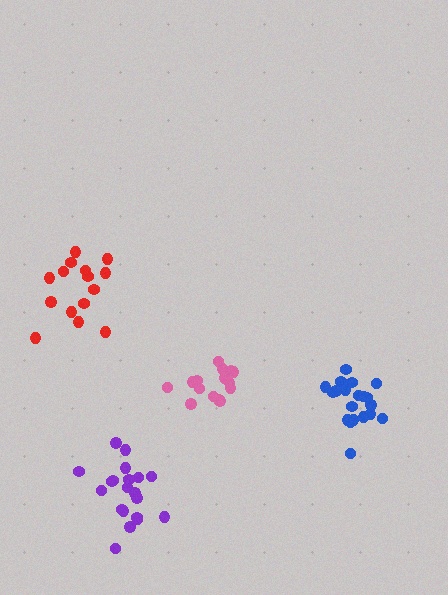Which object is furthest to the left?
The red cluster is leftmost.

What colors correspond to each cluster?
The clusters are colored: blue, red, purple, pink.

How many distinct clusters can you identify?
There are 4 distinct clusters.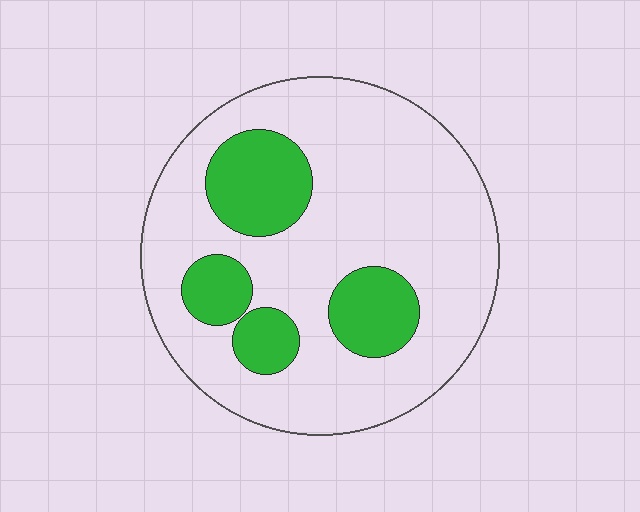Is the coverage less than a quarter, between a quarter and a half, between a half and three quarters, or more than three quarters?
Less than a quarter.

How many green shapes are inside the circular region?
4.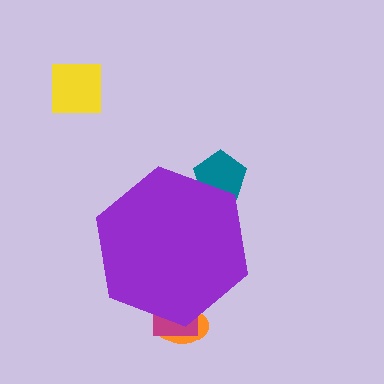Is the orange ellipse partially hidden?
Yes, the orange ellipse is partially hidden behind the purple hexagon.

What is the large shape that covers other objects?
A purple hexagon.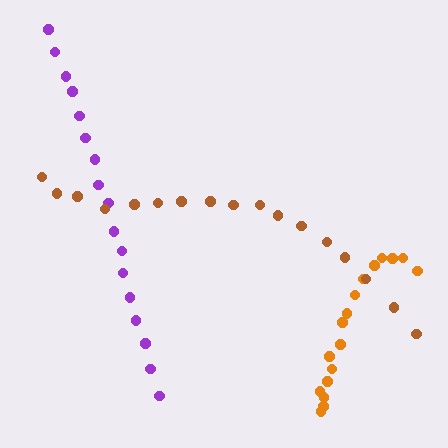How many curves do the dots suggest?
There are 3 distinct paths.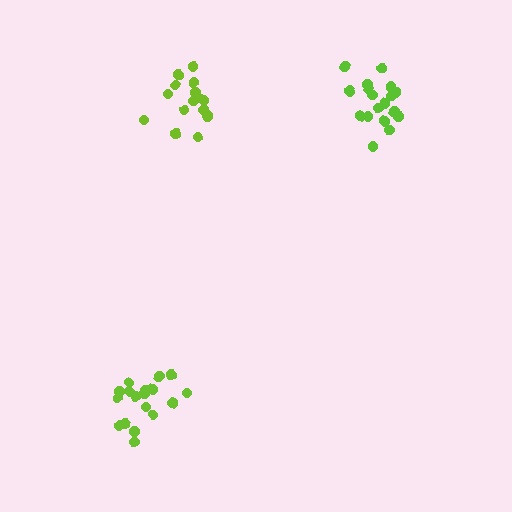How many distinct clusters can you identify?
There are 3 distinct clusters.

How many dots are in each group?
Group 1: 19 dots, Group 2: 15 dots, Group 3: 19 dots (53 total).